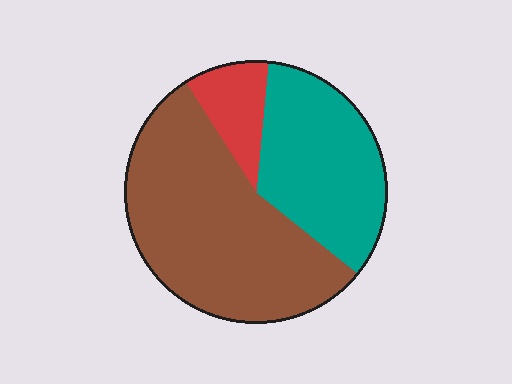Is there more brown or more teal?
Brown.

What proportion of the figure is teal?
Teal covers 34% of the figure.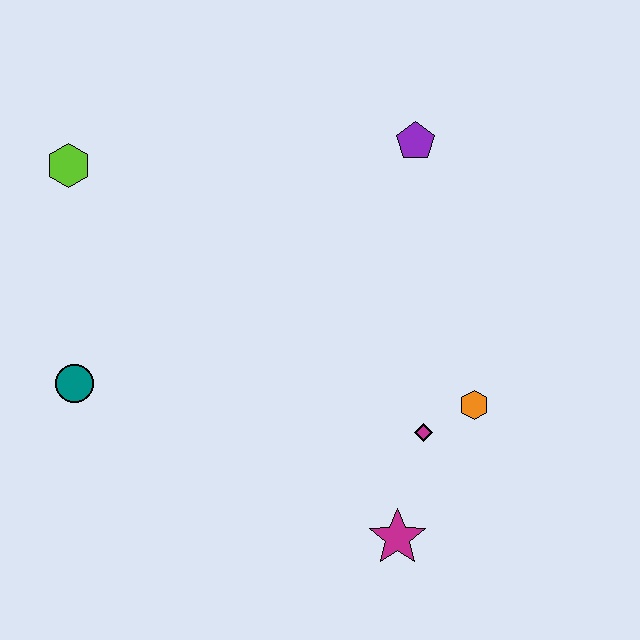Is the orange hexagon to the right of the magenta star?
Yes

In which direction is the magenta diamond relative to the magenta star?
The magenta diamond is above the magenta star.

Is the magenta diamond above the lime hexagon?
No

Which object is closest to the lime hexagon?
The teal circle is closest to the lime hexagon.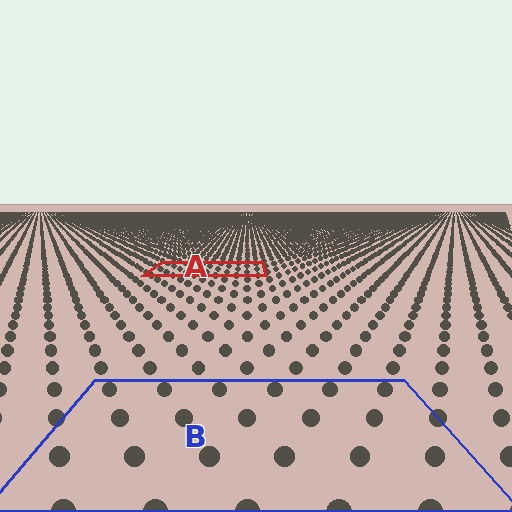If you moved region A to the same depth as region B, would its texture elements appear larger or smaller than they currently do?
They would appear larger. At a closer depth, the same texture elements are projected at a bigger on-screen size.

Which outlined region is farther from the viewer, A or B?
Region A is farther from the viewer — the texture elements inside it appear smaller and more densely packed.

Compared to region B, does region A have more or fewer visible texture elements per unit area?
Region A has more texture elements per unit area — they are packed more densely because it is farther away.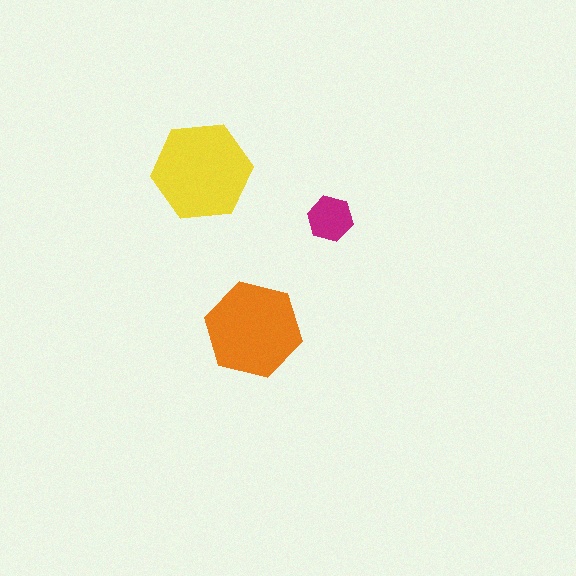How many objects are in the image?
There are 3 objects in the image.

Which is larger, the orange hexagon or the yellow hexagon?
The yellow one.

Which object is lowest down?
The orange hexagon is bottommost.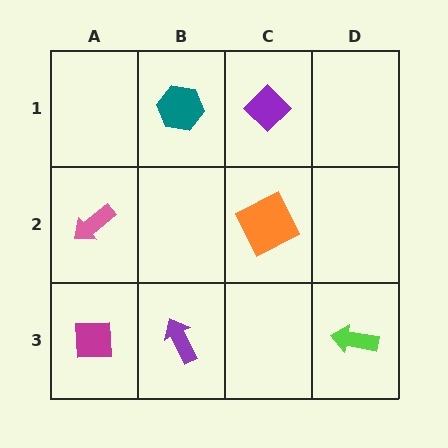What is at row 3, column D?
A lime arrow.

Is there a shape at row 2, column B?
No, that cell is empty.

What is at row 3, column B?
A purple arrow.